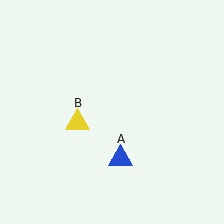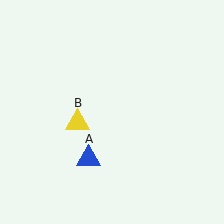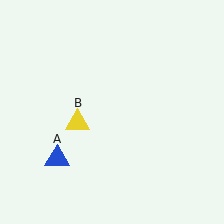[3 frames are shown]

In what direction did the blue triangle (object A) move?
The blue triangle (object A) moved left.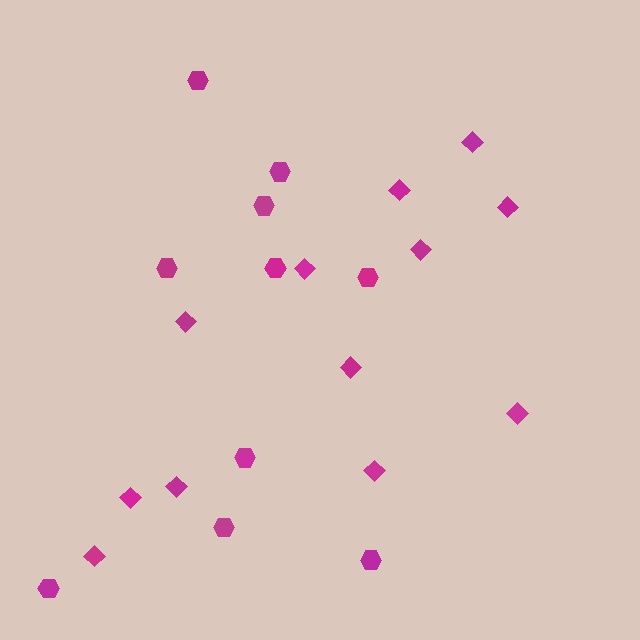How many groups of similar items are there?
There are 2 groups: one group of diamonds (12) and one group of hexagons (10).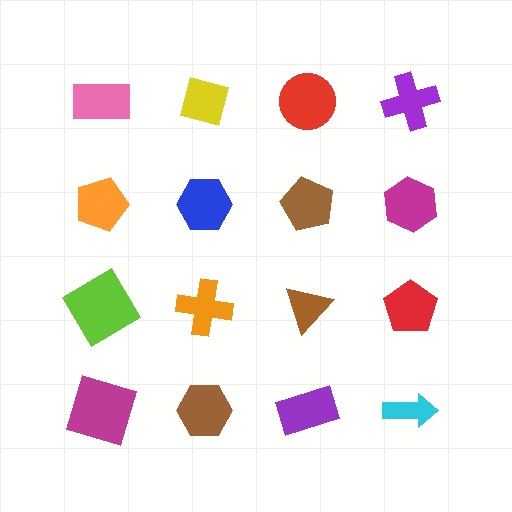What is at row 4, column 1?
A magenta square.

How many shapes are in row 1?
4 shapes.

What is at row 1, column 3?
A red circle.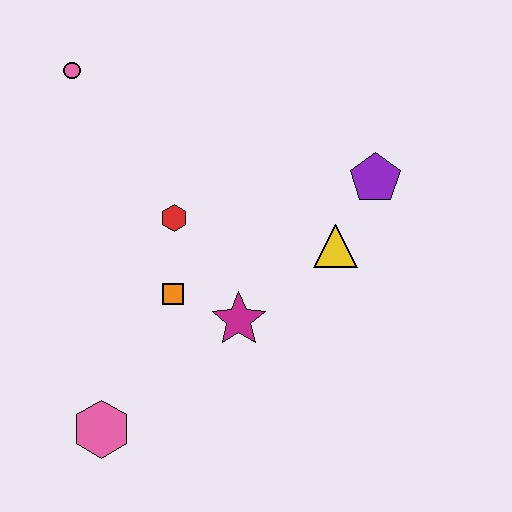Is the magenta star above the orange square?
No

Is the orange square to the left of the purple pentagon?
Yes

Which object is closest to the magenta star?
The orange square is closest to the magenta star.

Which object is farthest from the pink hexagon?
The purple pentagon is farthest from the pink hexagon.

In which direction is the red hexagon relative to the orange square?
The red hexagon is above the orange square.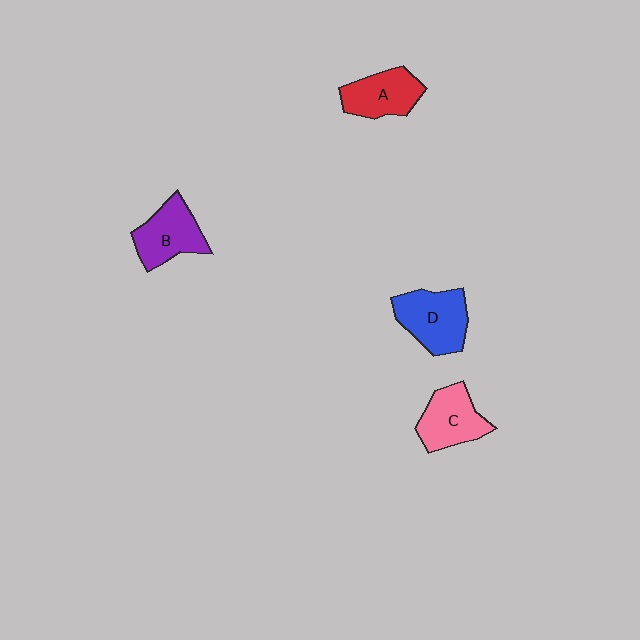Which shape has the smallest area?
Shape A (red).